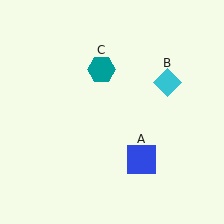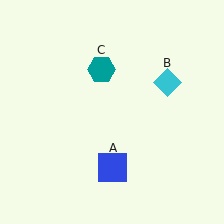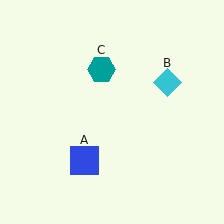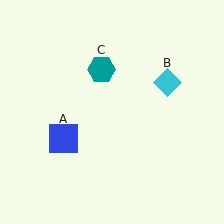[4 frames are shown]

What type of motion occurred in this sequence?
The blue square (object A) rotated clockwise around the center of the scene.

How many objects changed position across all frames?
1 object changed position: blue square (object A).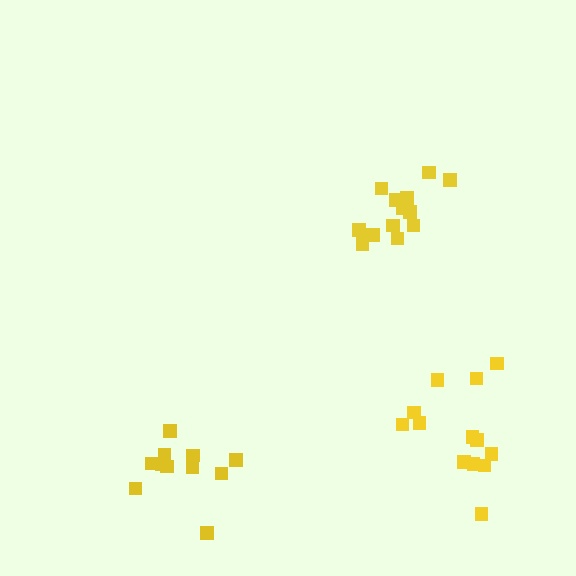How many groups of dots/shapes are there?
There are 3 groups.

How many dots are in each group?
Group 1: 13 dots, Group 2: 13 dots, Group 3: 11 dots (37 total).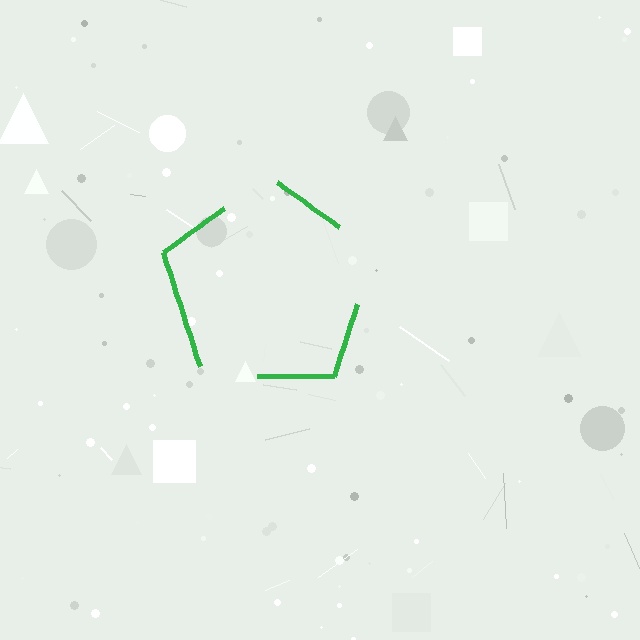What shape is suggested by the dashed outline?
The dashed outline suggests a pentagon.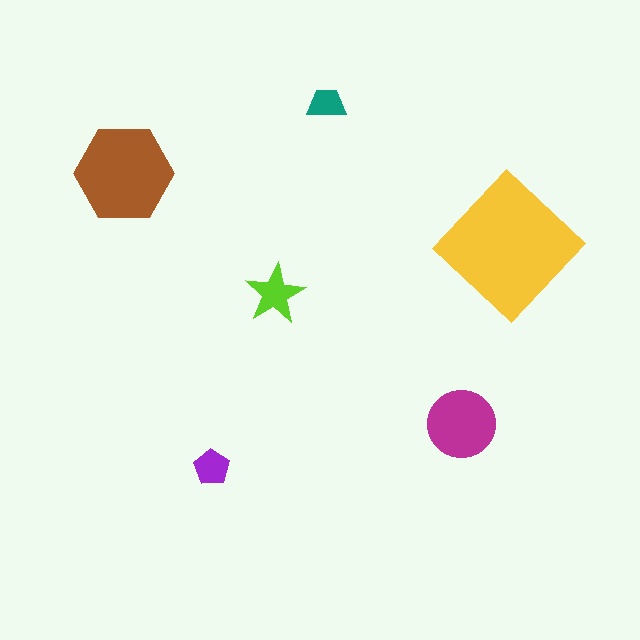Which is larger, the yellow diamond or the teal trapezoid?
The yellow diamond.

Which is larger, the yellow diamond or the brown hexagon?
The yellow diamond.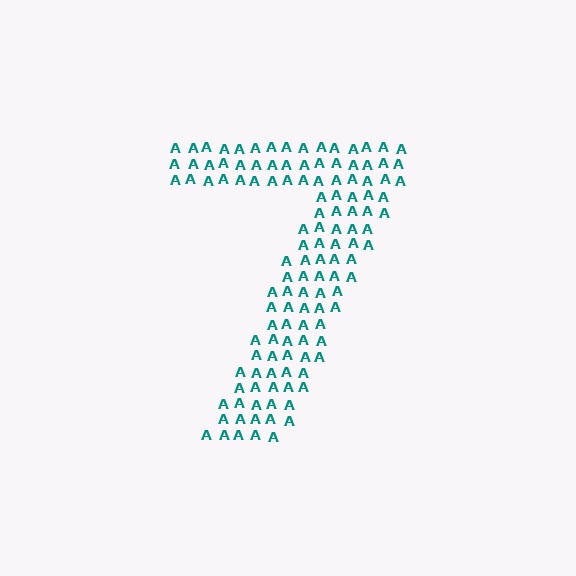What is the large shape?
The large shape is the digit 7.